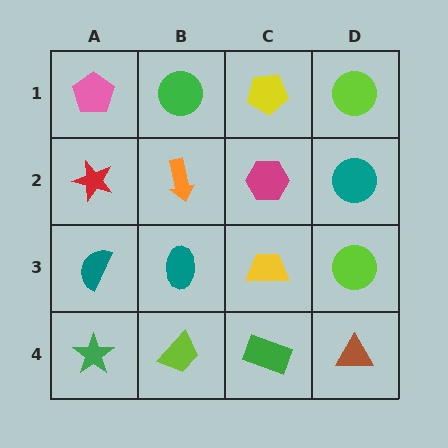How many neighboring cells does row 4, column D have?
2.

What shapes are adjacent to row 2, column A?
A pink pentagon (row 1, column A), a teal semicircle (row 3, column A), an orange arrow (row 2, column B).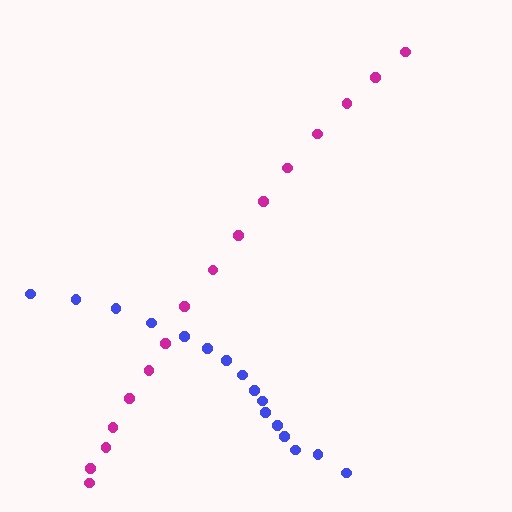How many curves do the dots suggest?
There are 2 distinct paths.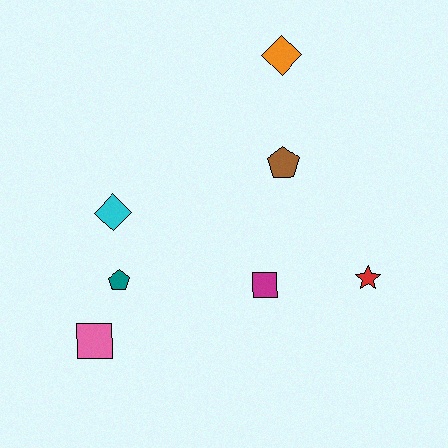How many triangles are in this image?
There are no triangles.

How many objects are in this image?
There are 7 objects.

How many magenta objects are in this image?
There is 1 magenta object.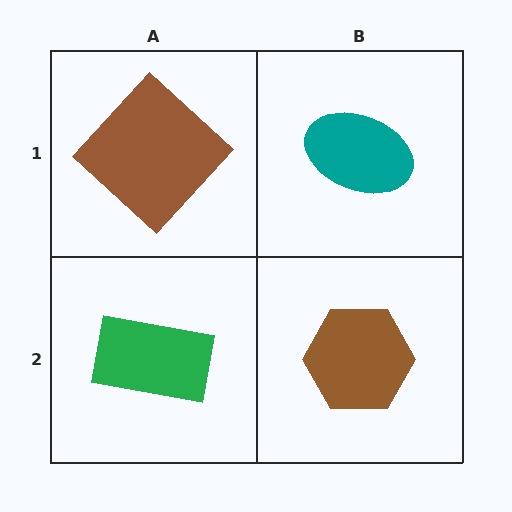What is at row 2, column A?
A green rectangle.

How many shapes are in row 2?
2 shapes.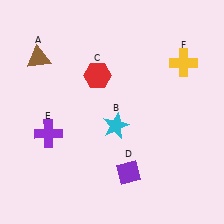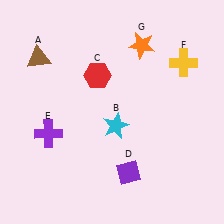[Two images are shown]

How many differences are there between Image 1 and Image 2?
There is 1 difference between the two images.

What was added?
An orange star (G) was added in Image 2.